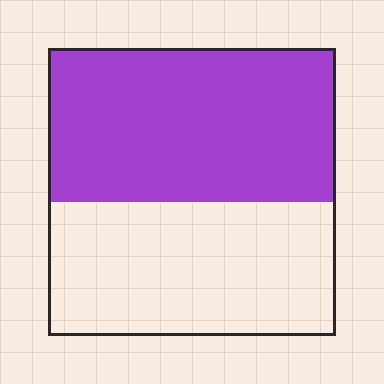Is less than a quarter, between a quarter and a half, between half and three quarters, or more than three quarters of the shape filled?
Between half and three quarters.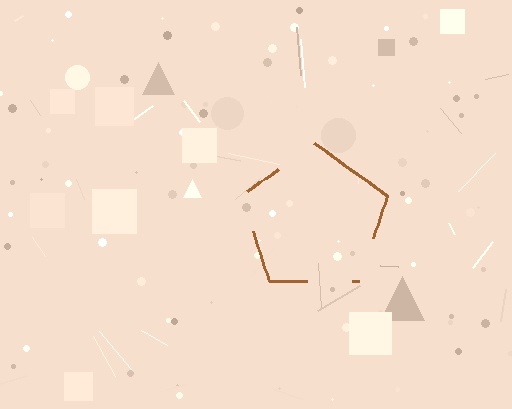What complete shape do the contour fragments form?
The contour fragments form a pentagon.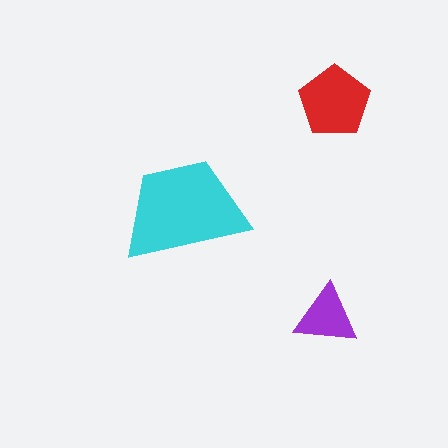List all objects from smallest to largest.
The purple triangle, the red pentagon, the cyan trapezoid.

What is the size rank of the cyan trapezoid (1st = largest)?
1st.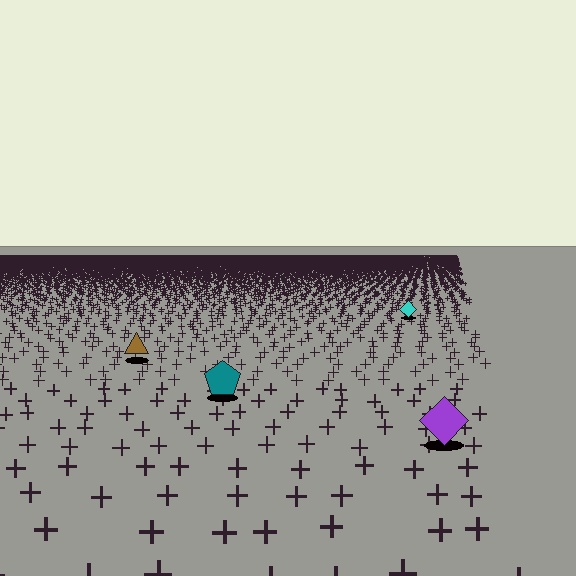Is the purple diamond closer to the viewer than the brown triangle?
Yes. The purple diamond is closer — you can tell from the texture gradient: the ground texture is coarser near it.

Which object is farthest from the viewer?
The cyan diamond is farthest from the viewer. It appears smaller and the ground texture around it is denser.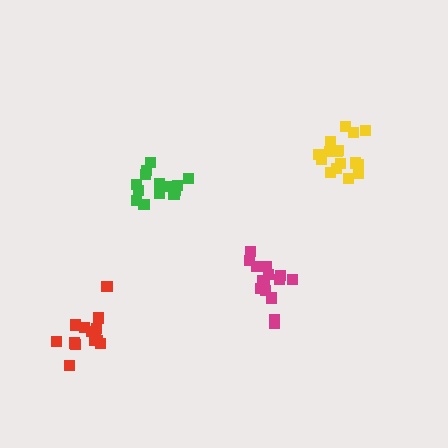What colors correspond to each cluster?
The clusters are colored: magenta, green, yellow, red.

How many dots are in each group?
Group 1: 16 dots, Group 2: 14 dots, Group 3: 16 dots, Group 4: 14 dots (60 total).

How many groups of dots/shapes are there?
There are 4 groups.